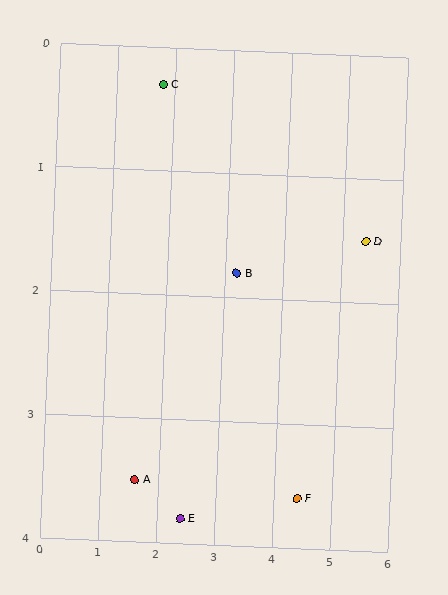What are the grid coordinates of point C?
Point C is at approximately (1.8, 0.3).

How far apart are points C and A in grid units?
Points C and A are about 3.2 grid units apart.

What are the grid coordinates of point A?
Point A is at approximately (1.6, 3.5).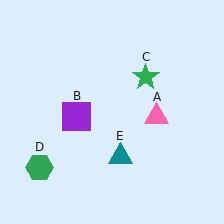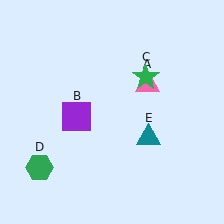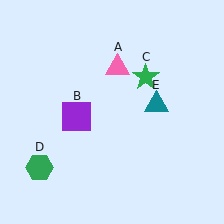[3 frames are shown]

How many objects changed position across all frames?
2 objects changed position: pink triangle (object A), teal triangle (object E).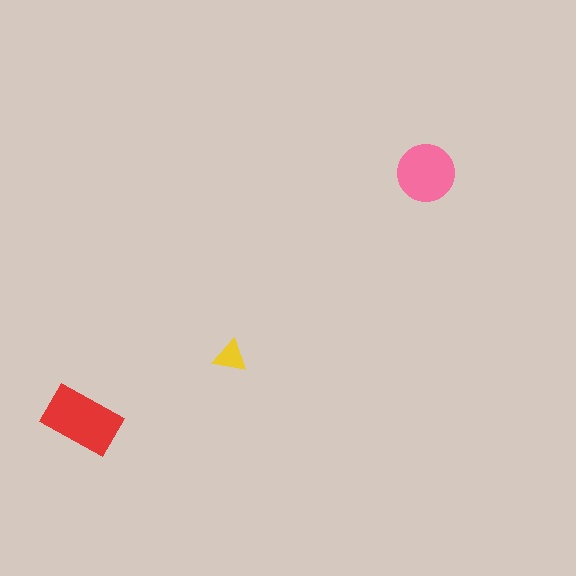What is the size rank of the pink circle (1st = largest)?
2nd.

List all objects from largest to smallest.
The red rectangle, the pink circle, the yellow triangle.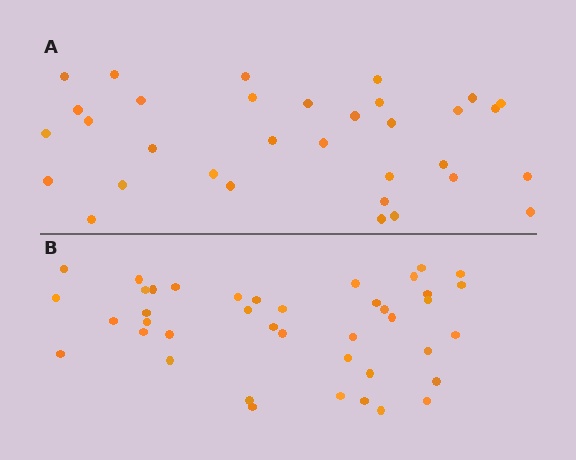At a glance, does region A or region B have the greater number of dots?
Region B (the bottom region) has more dots.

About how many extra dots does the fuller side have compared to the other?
Region B has roughly 8 or so more dots than region A.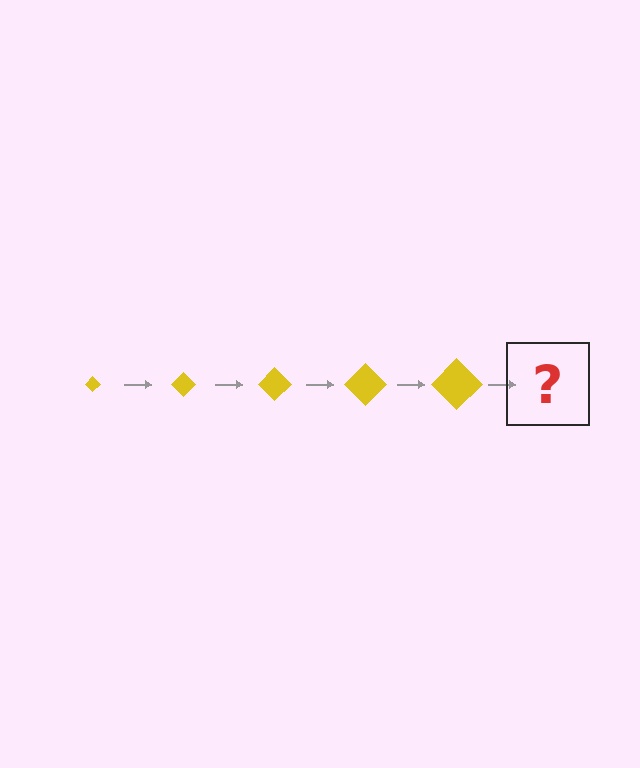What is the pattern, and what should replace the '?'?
The pattern is that the diamond gets progressively larger each step. The '?' should be a yellow diamond, larger than the previous one.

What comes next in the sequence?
The next element should be a yellow diamond, larger than the previous one.